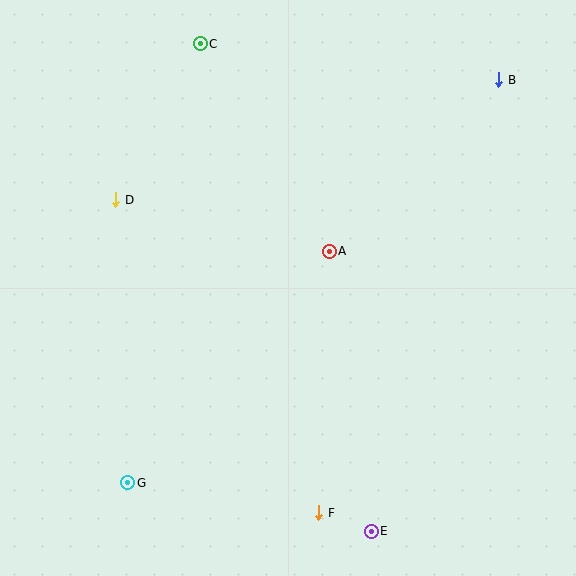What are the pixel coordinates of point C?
Point C is at (200, 44).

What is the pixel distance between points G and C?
The distance between G and C is 445 pixels.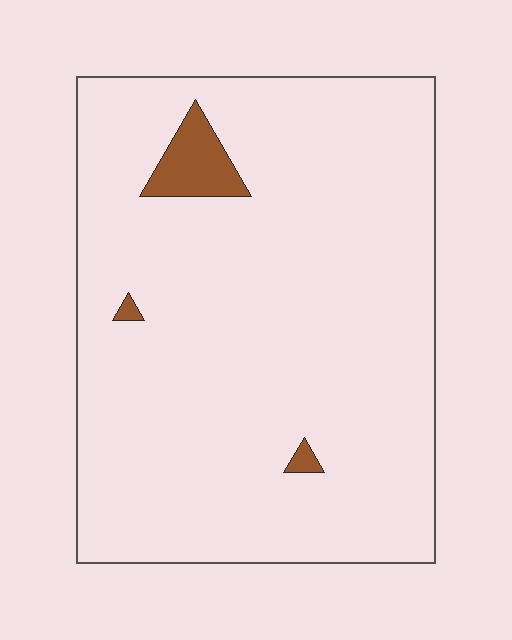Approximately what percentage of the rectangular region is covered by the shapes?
Approximately 5%.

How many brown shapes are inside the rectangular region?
3.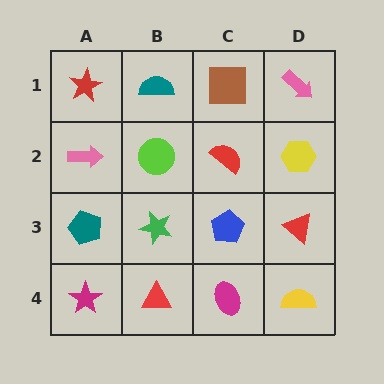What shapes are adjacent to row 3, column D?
A yellow hexagon (row 2, column D), a yellow semicircle (row 4, column D), a blue pentagon (row 3, column C).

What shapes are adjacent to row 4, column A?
A teal pentagon (row 3, column A), a red triangle (row 4, column B).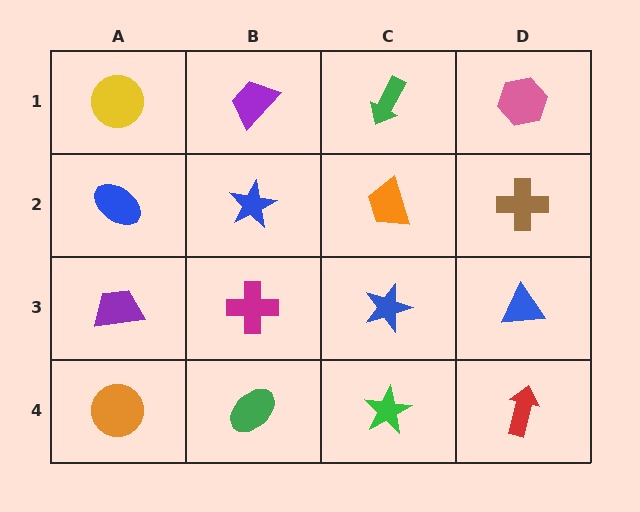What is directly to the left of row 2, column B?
A blue ellipse.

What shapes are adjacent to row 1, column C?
An orange trapezoid (row 2, column C), a purple trapezoid (row 1, column B), a pink hexagon (row 1, column D).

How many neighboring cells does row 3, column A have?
3.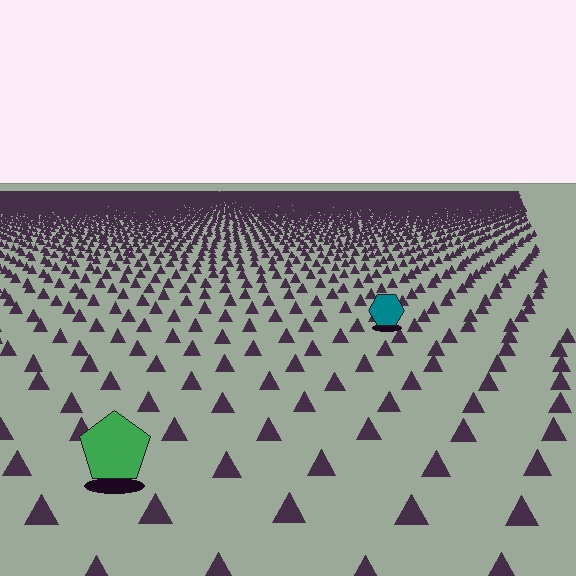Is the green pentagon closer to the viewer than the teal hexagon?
Yes. The green pentagon is closer — you can tell from the texture gradient: the ground texture is coarser near it.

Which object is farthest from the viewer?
The teal hexagon is farthest from the viewer. It appears smaller and the ground texture around it is denser.